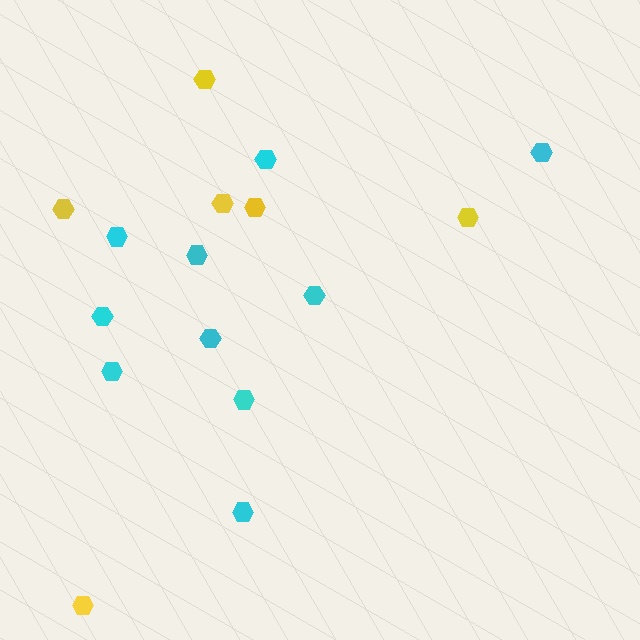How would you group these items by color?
There are 2 groups: one group of cyan hexagons (10) and one group of yellow hexagons (6).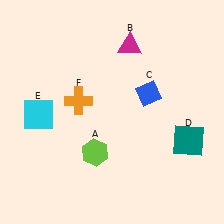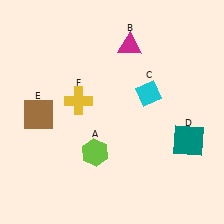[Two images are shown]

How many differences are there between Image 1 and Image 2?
There are 3 differences between the two images.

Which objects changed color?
C changed from blue to cyan. E changed from cyan to brown. F changed from orange to yellow.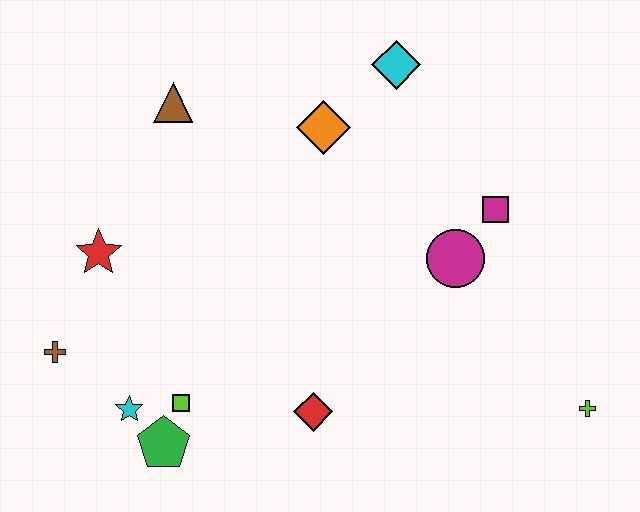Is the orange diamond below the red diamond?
No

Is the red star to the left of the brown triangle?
Yes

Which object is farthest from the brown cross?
The lime cross is farthest from the brown cross.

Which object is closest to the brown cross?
The cyan star is closest to the brown cross.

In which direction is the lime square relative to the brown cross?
The lime square is to the right of the brown cross.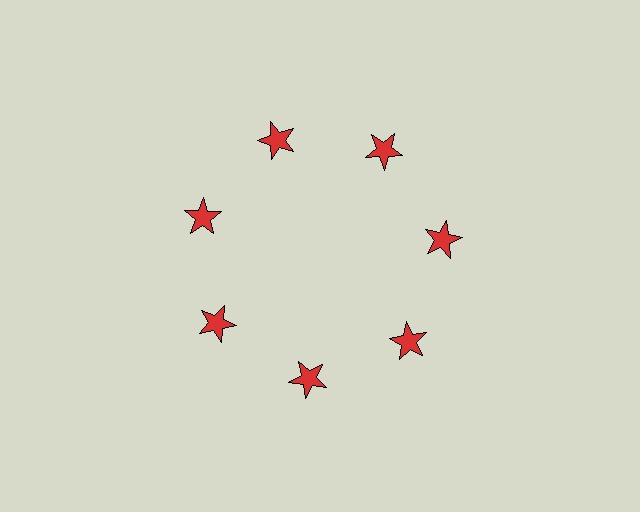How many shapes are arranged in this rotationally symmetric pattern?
There are 7 shapes, arranged in 7 groups of 1.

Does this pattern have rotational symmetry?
Yes, this pattern has 7-fold rotational symmetry. It looks the same after rotating 51 degrees around the center.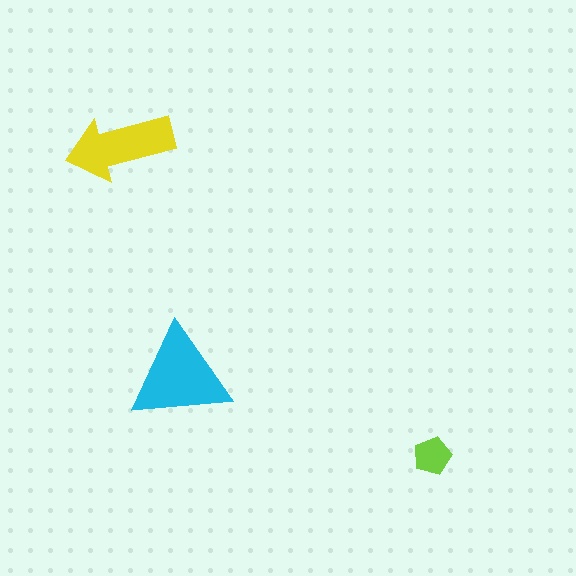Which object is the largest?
The cyan triangle.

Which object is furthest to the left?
The yellow arrow is leftmost.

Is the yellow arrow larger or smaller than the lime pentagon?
Larger.